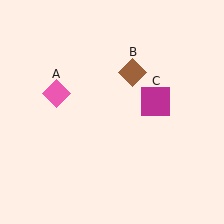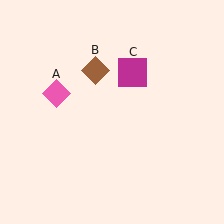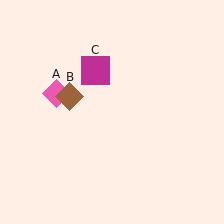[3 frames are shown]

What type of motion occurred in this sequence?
The brown diamond (object B), magenta square (object C) rotated counterclockwise around the center of the scene.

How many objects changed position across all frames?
2 objects changed position: brown diamond (object B), magenta square (object C).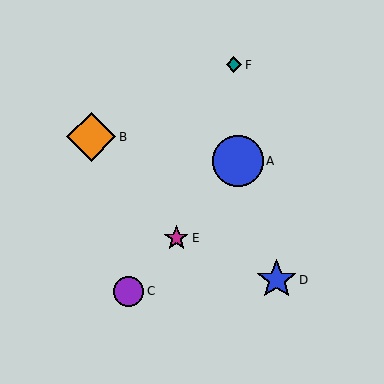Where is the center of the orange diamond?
The center of the orange diamond is at (91, 137).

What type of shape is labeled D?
Shape D is a blue star.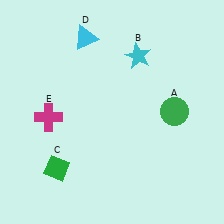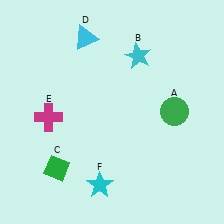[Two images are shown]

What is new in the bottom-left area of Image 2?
A cyan star (F) was added in the bottom-left area of Image 2.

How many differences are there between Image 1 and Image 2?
There is 1 difference between the two images.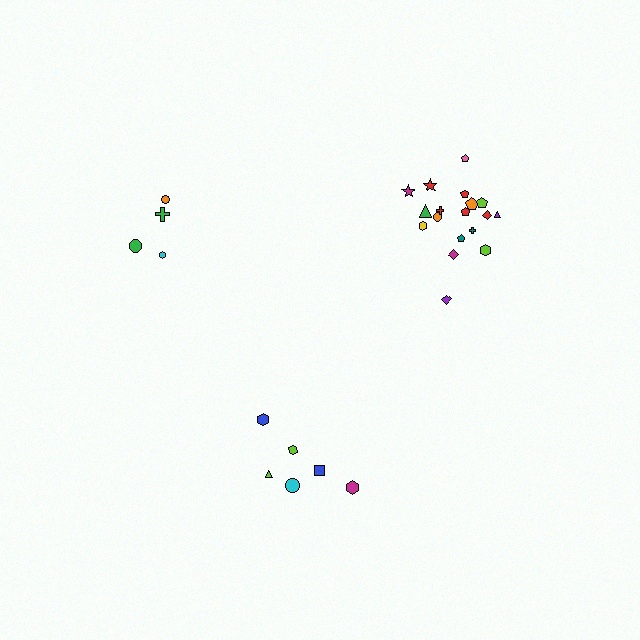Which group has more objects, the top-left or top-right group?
The top-right group.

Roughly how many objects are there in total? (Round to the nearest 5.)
Roughly 30 objects in total.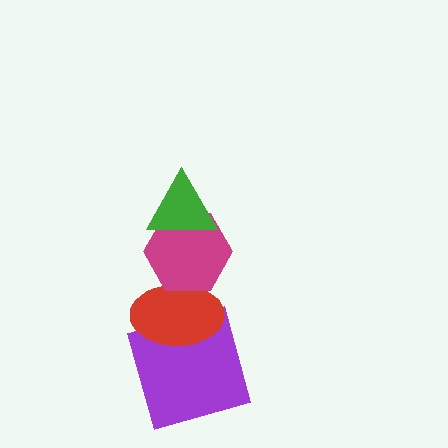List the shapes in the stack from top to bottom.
From top to bottom: the green triangle, the magenta hexagon, the red ellipse, the purple square.